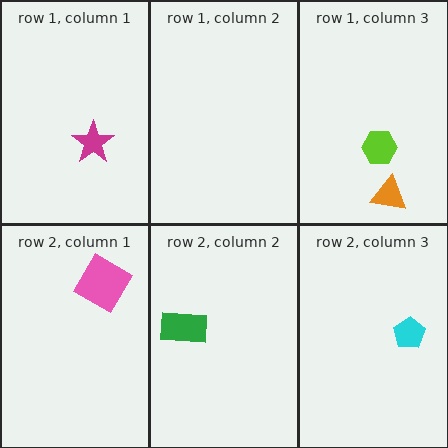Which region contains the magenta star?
The row 1, column 1 region.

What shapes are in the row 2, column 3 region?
The cyan pentagon.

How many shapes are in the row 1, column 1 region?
1.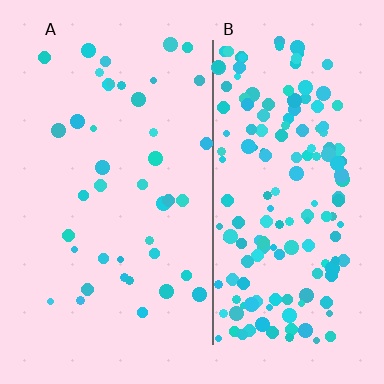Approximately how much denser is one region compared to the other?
Approximately 4.1× — region B over region A.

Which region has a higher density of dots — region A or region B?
B (the right).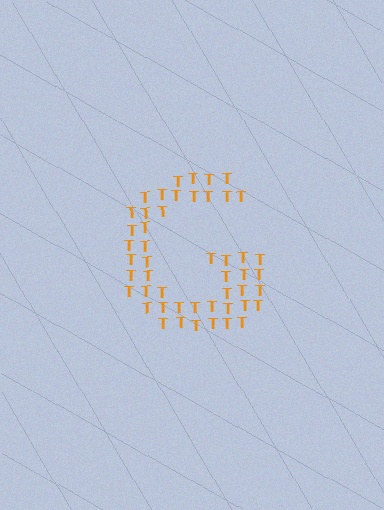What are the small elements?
The small elements are letter T's.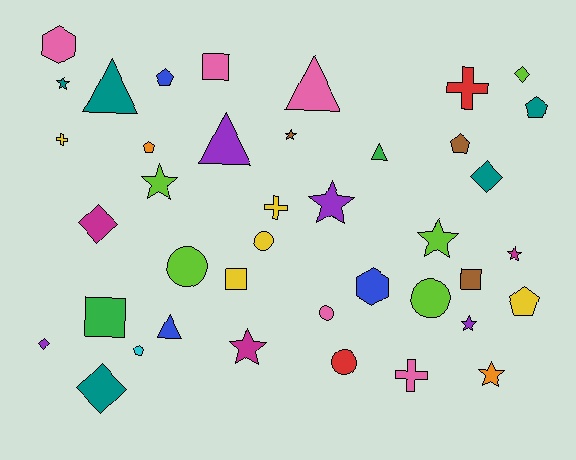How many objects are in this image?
There are 40 objects.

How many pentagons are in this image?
There are 6 pentagons.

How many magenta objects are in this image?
There are 3 magenta objects.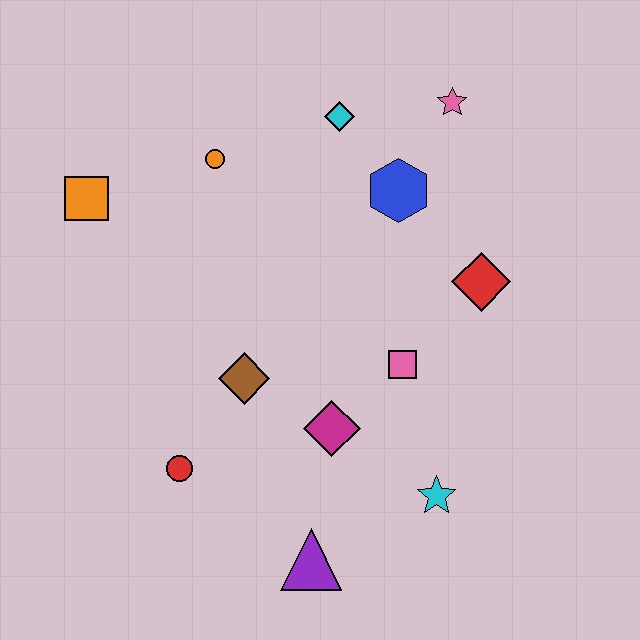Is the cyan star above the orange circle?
No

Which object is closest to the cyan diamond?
The blue hexagon is closest to the cyan diamond.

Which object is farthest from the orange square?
The cyan star is farthest from the orange square.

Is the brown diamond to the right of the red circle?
Yes